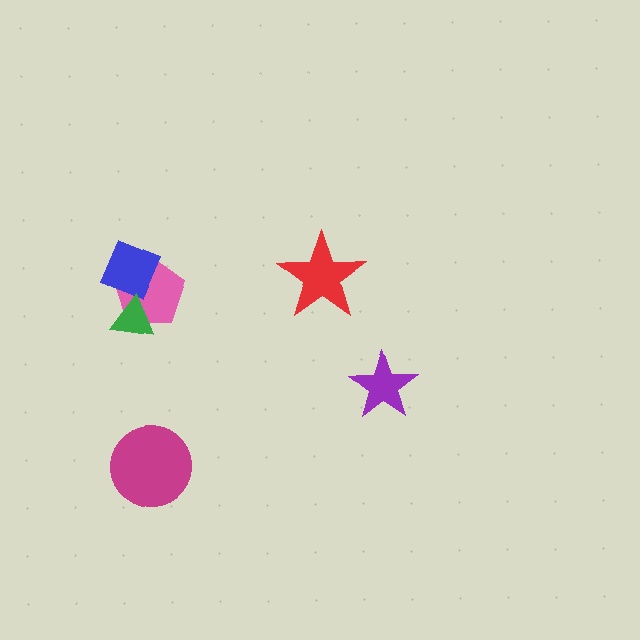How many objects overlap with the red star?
0 objects overlap with the red star.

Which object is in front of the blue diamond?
The green triangle is in front of the blue diamond.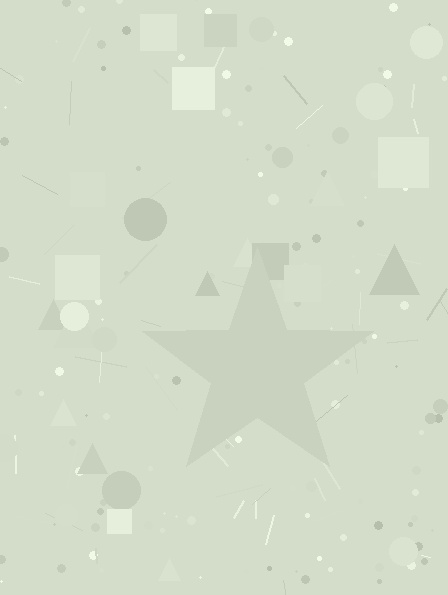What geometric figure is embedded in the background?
A star is embedded in the background.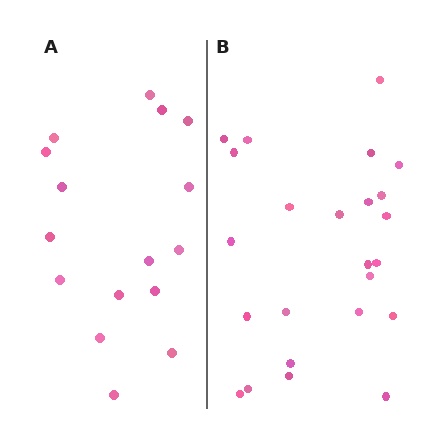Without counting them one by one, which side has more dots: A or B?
Region B (the right region) has more dots.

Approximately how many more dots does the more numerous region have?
Region B has roughly 8 or so more dots than region A.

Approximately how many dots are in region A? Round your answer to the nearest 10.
About 20 dots. (The exact count is 16, which rounds to 20.)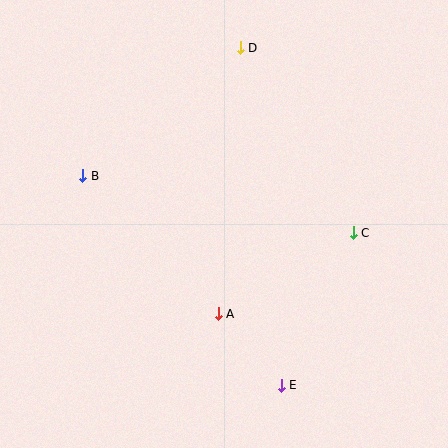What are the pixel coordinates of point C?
Point C is at (353, 233).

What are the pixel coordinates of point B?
Point B is at (83, 176).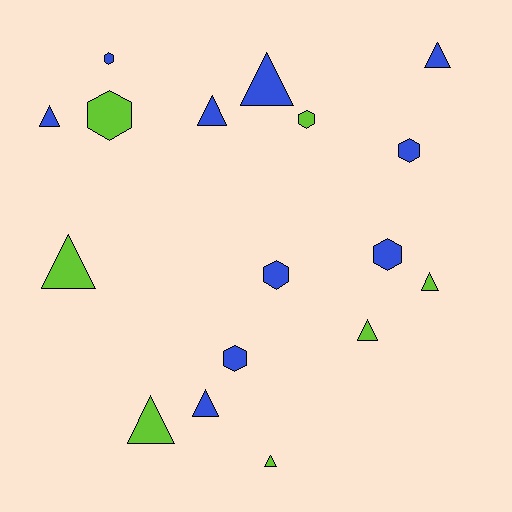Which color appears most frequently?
Blue, with 10 objects.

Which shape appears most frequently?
Triangle, with 10 objects.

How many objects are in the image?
There are 17 objects.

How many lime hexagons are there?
There are 2 lime hexagons.